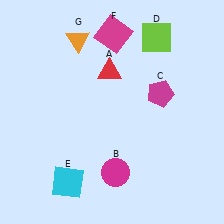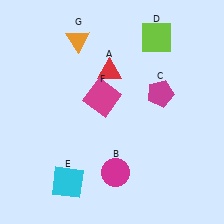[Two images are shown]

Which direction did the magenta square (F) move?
The magenta square (F) moved down.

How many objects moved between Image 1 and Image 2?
1 object moved between the two images.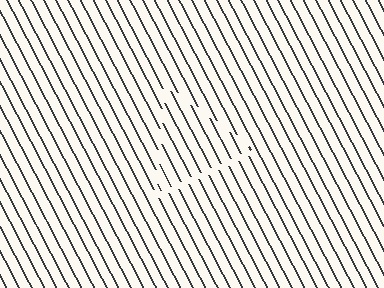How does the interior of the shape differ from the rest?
The interior of the shape contains the same grating, shifted by half a period — the contour is defined by the phase discontinuity where line-ends from the inner and outer gratings abut.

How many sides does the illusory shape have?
3 sides — the line-ends trace a triangle.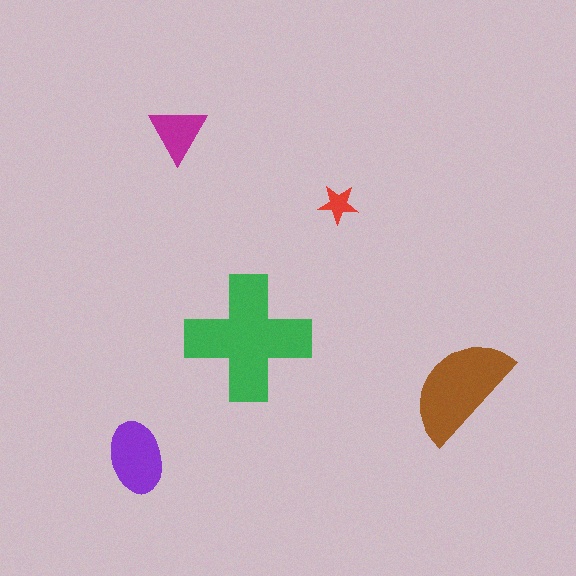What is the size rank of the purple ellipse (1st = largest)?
3rd.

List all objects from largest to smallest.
The green cross, the brown semicircle, the purple ellipse, the magenta triangle, the red star.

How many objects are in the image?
There are 5 objects in the image.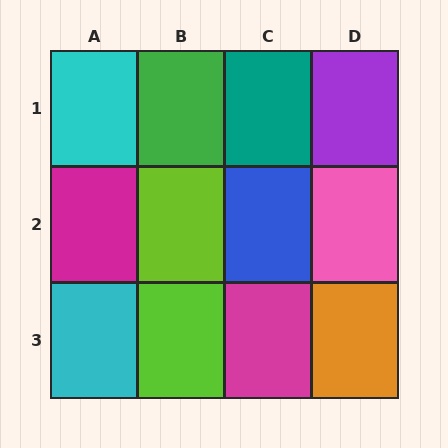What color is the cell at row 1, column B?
Green.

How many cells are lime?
2 cells are lime.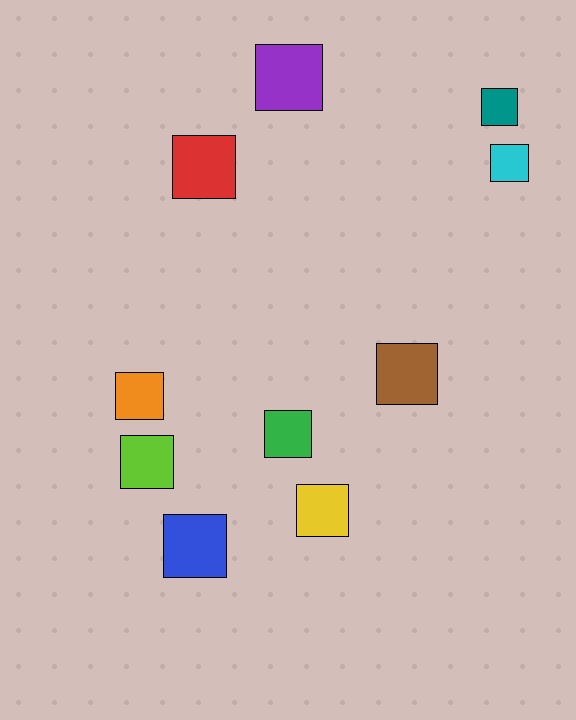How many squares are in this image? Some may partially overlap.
There are 10 squares.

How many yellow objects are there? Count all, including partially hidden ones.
There is 1 yellow object.